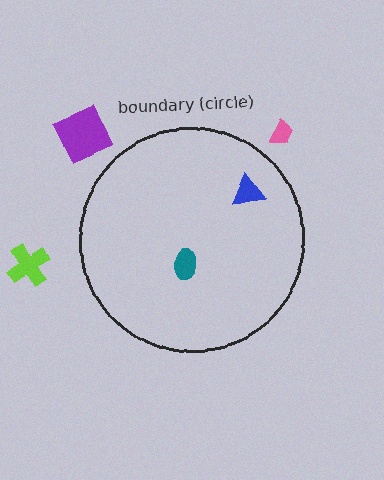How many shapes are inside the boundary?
2 inside, 3 outside.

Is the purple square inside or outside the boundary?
Outside.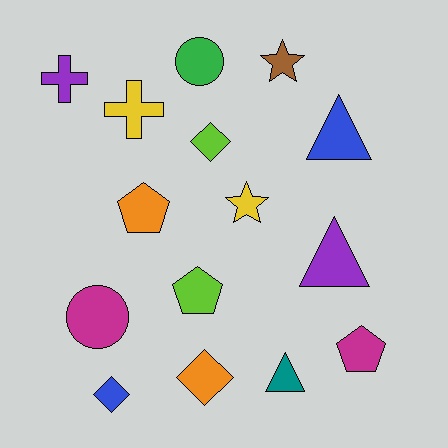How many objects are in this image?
There are 15 objects.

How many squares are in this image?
There are no squares.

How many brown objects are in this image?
There is 1 brown object.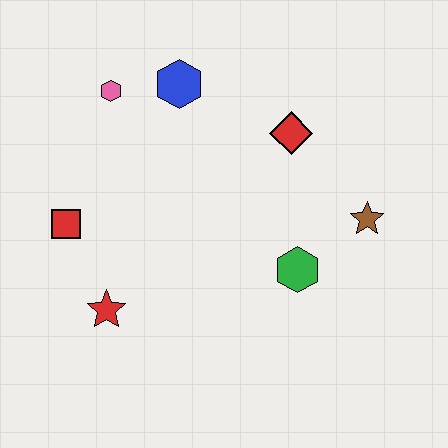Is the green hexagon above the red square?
No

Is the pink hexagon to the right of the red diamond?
No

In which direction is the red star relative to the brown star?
The red star is to the left of the brown star.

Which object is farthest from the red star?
The brown star is farthest from the red star.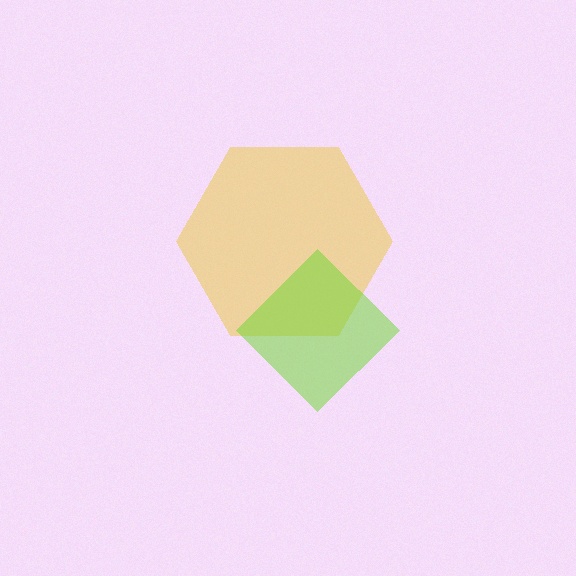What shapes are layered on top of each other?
The layered shapes are: a yellow hexagon, a lime diamond.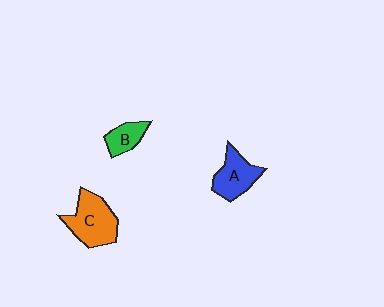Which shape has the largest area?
Shape C (orange).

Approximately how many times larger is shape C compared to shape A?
Approximately 1.3 times.